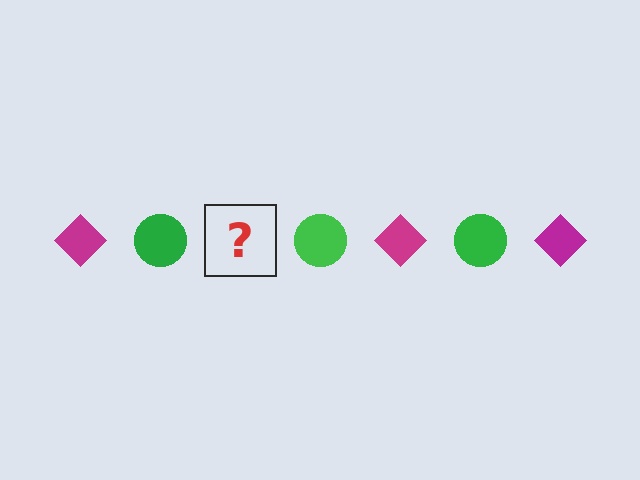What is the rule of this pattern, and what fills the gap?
The rule is that the pattern alternates between magenta diamond and green circle. The gap should be filled with a magenta diamond.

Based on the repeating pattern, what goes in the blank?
The blank should be a magenta diamond.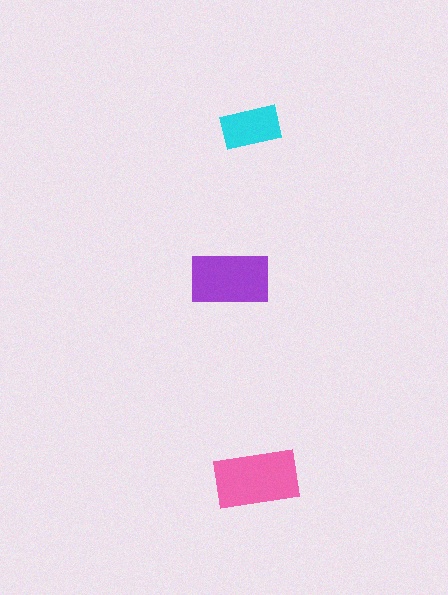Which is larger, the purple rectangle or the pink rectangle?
The pink one.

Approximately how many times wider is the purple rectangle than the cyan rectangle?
About 1.5 times wider.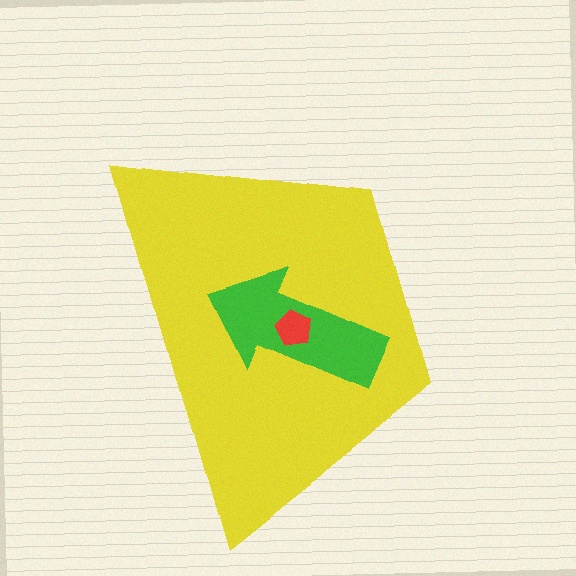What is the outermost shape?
The yellow trapezoid.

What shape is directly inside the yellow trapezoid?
The green arrow.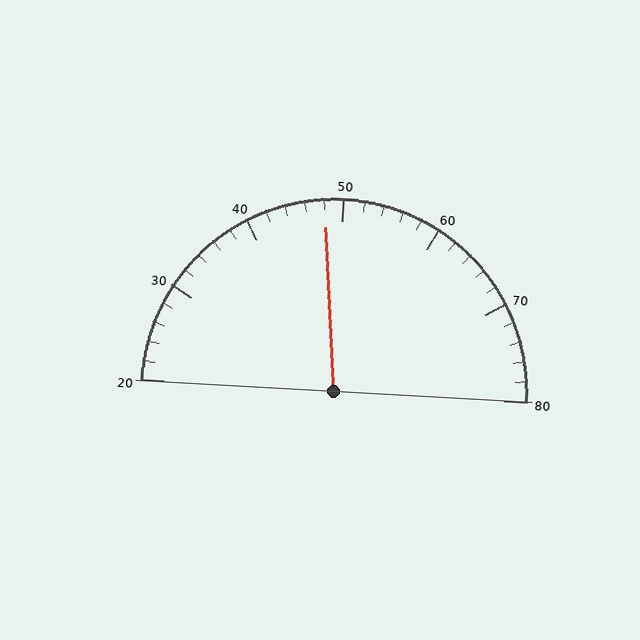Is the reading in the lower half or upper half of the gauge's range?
The reading is in the lower half of the range (20 to 80).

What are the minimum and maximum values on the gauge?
The gauge ranges from 20 to 80.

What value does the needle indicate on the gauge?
The needle indicates approximately 48.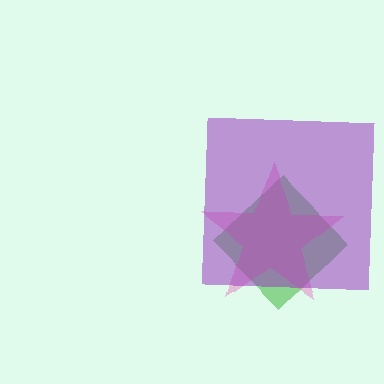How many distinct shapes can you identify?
There are 3 distinct shapes: a green diamond, a pink star, a purple square.